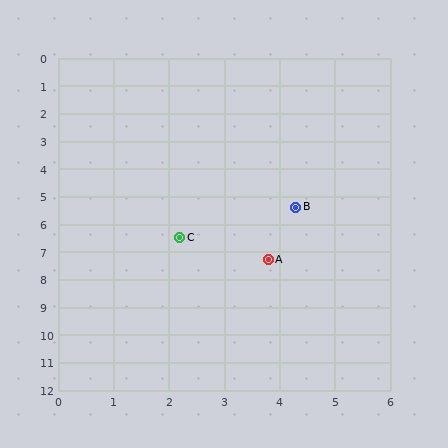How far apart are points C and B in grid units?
Points C and B are about 2.4 grid units apart.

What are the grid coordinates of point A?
Point A is at approximately (3.8, 7.3).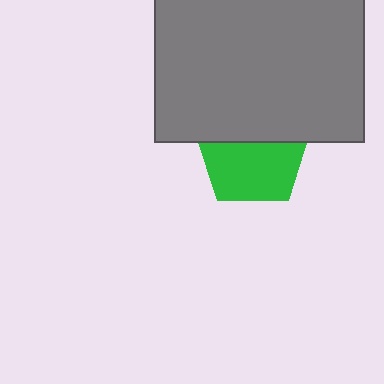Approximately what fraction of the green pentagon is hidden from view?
Roughly 40% of the green pentagon is hidden behind the gray rectangle.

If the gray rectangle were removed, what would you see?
You would see the complete green pentagon.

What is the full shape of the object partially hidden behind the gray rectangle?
The partially hidden object is a green pentagon.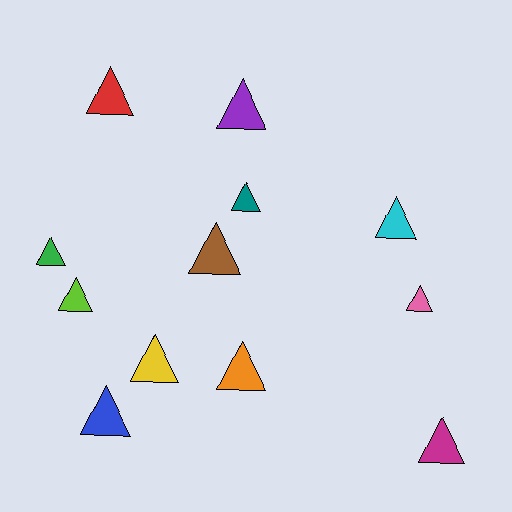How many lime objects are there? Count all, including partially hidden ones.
There is 1 lime object.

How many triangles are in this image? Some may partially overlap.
There are 12 triangles.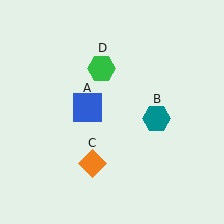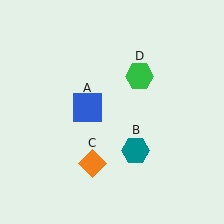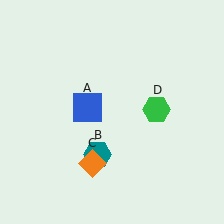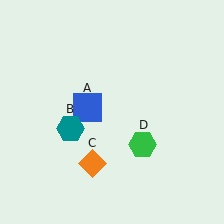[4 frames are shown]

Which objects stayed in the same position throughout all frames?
Blue square (object A) and orange diamond (object C) remained stationary.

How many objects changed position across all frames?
2 objects changed position: teal hexagon (object B), green hexagon (object D).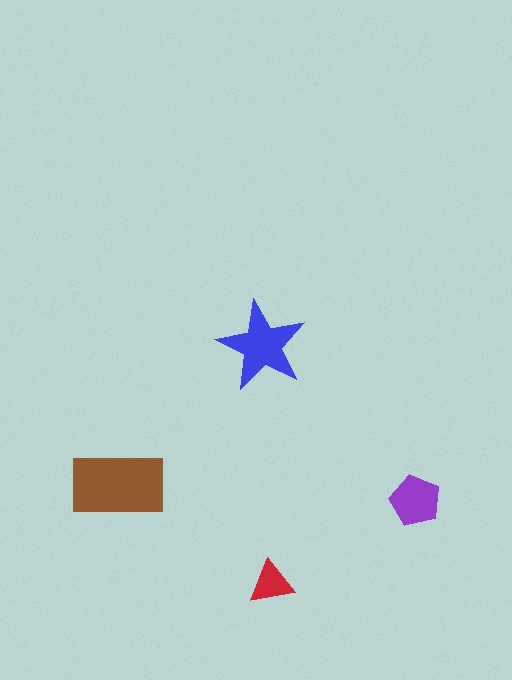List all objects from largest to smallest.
The brown rectangle, the blue star, the purple pentagon, the red triangle.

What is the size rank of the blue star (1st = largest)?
2nd.